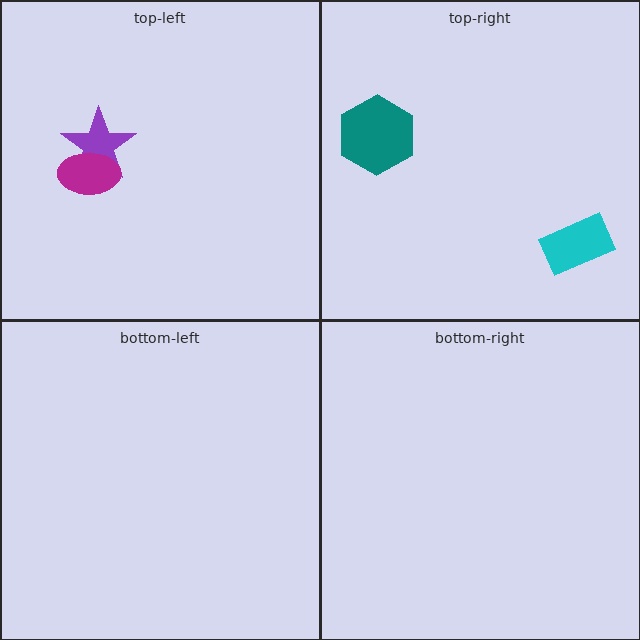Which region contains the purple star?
The top-left region.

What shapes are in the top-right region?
The cyan rectangle, the teal hexagon.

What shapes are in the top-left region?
The purple star, the magenta ellipse.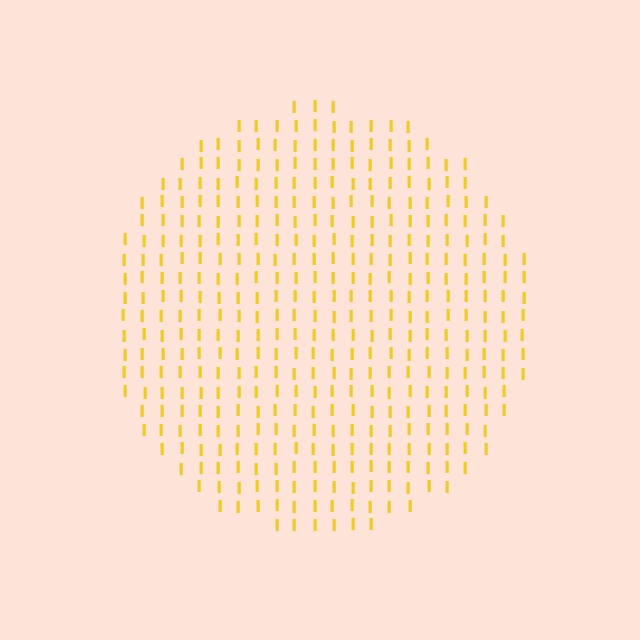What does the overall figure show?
The overall figure shows a circle.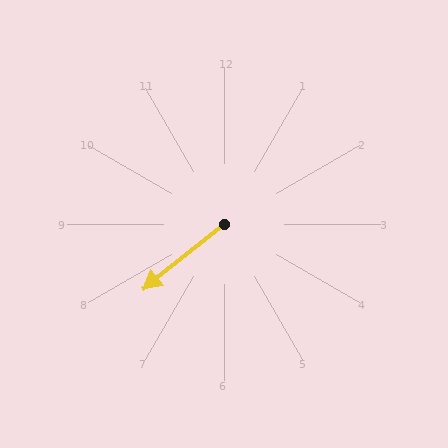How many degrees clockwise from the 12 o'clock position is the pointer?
Approximately 231 degrees.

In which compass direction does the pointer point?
Southwest.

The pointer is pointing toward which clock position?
Roughly 8 o'clock.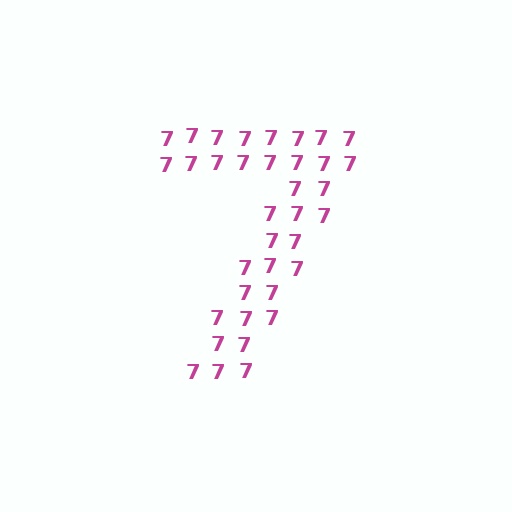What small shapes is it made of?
It is made of small digit 7's.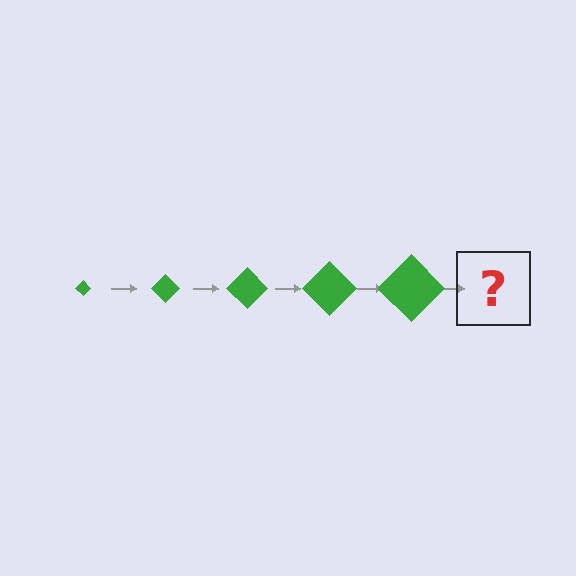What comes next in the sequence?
The next element should be a green diamond, larger than the previous one.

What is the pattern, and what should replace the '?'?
The pattern is that the diamond gets progressively larger each step. The '?' should be a green diamond, larger than the previous one.